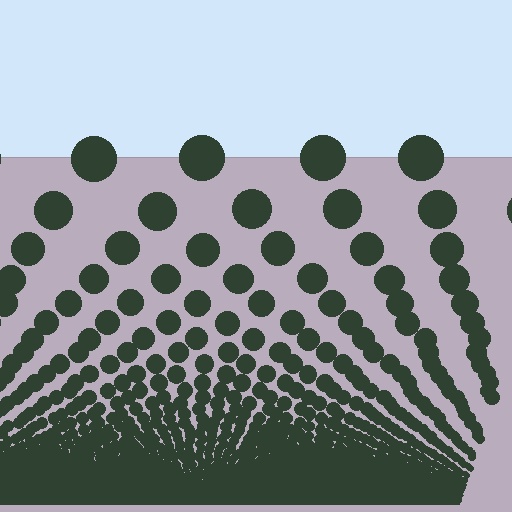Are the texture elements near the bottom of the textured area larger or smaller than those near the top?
Smaller. The gradient is inverted — elements near the bottom are smaller and denser.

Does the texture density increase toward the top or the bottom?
Density increases toward the bottom.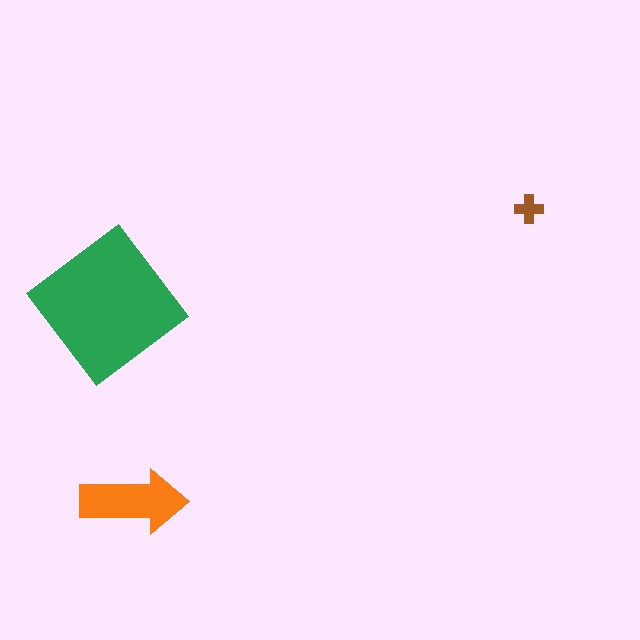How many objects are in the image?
There are 3 objects in the image.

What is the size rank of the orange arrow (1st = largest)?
2nd.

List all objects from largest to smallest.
The green diamond, the orange arrow, the brown cross.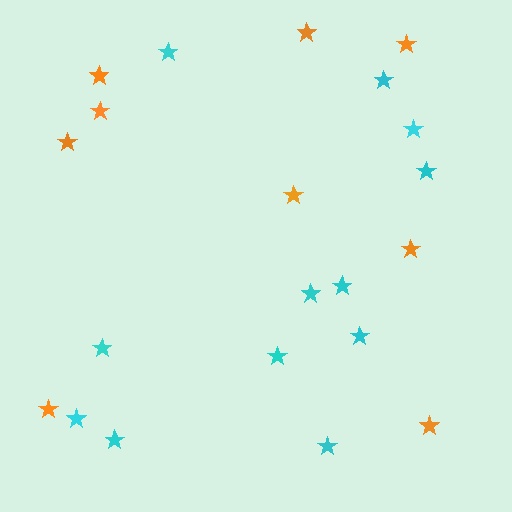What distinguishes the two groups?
There are 2 groups: one group of orange stars (9) and one group of cyan stars (12).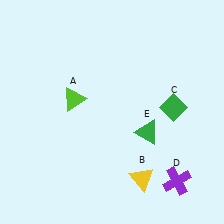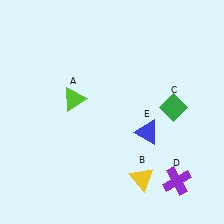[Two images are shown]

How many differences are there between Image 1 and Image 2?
There is 1 difference between the two images.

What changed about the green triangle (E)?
In Image 1, E is green. In Image 2, it changed to blue.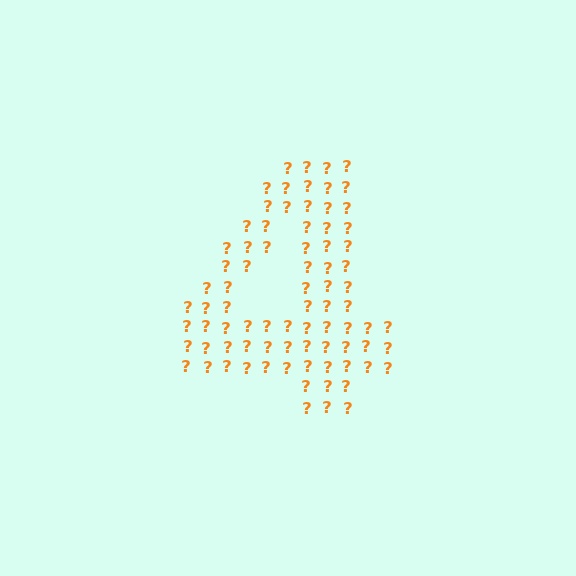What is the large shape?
The large shape is the digit 4.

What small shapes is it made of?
It is made of small question marks.